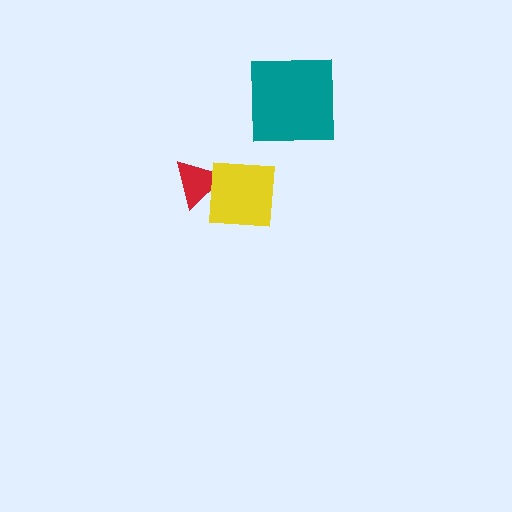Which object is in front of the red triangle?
The yellow square is in front of the red triangle.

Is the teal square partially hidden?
No, no other shape covers it.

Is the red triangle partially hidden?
Yes, it is partially covered by another shape.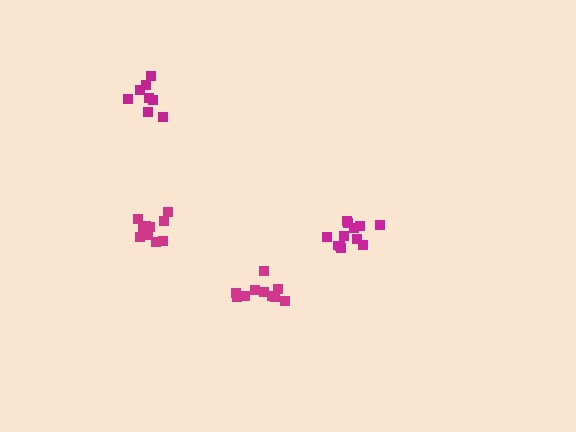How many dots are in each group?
Group 1: 8 dots, Group 2: 12 dots, Group 3: 10 dots, Group 4: 11 dots (41 total).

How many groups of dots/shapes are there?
There are 4 groups.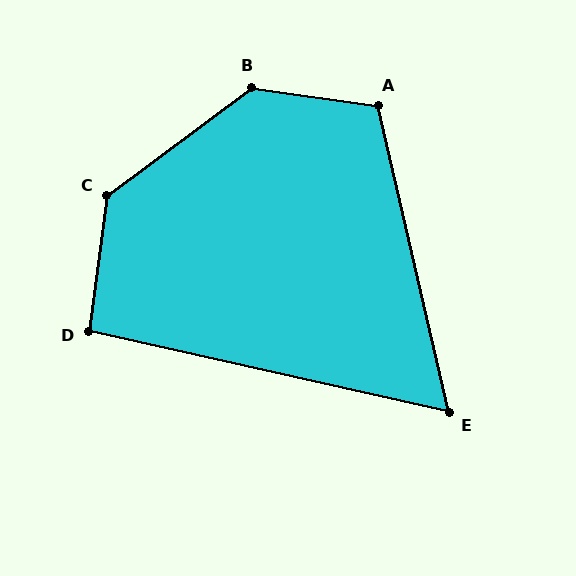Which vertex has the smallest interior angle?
E, at approximately 64 degrees.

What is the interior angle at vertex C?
Approximately 134 degrees (obtuse).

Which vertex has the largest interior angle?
B, at approximately 135 degrees.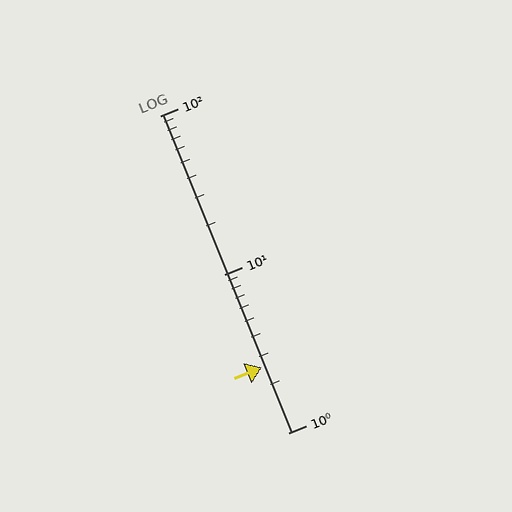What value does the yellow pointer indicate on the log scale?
The pointer indicates approximately 2.6.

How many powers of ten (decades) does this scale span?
The scale spans 2 decades, from 1 to 100.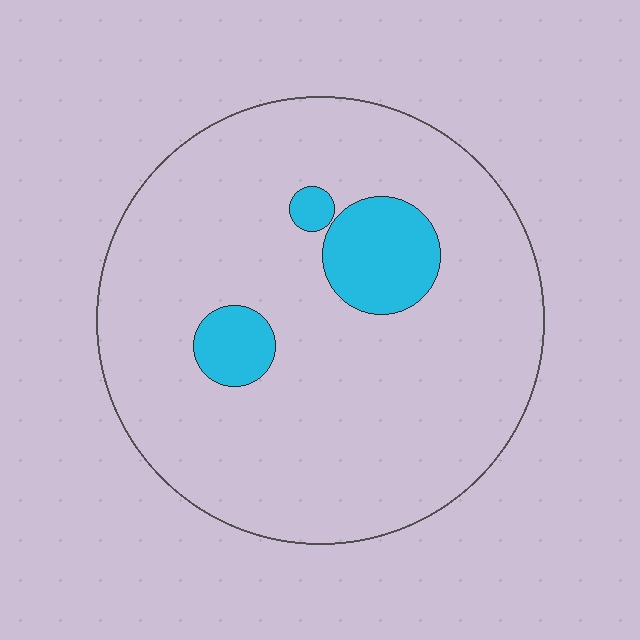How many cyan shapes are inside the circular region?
3.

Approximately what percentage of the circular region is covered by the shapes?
Approximately 10%.